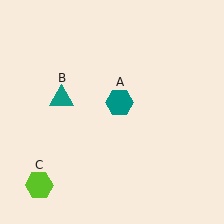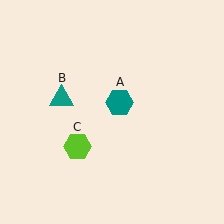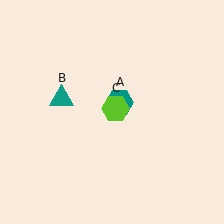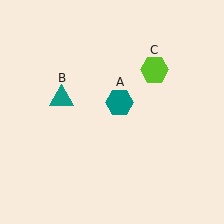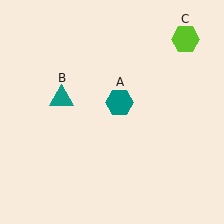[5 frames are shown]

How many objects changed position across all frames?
1 object changed position: lime hexagon (object C).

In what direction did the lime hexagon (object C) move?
The lime hexagon (object C) moved up and to the right.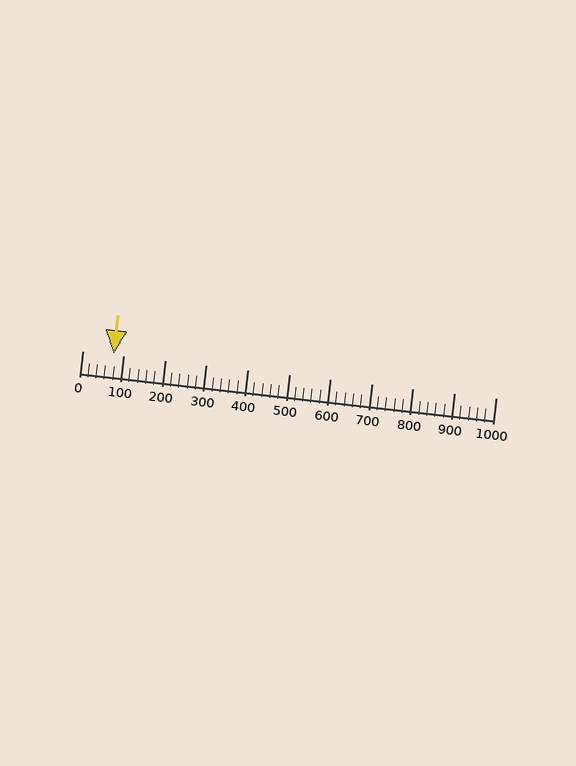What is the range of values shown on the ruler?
The ruler shows values from 0 to 1000.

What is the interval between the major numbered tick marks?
The major tick marks are spaced 100 units apart.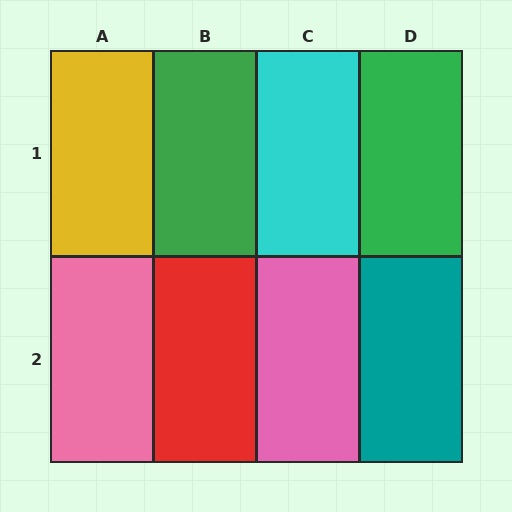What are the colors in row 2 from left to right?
Pink, red, pink, teal.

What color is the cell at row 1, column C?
Cyan.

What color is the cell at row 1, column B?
Green.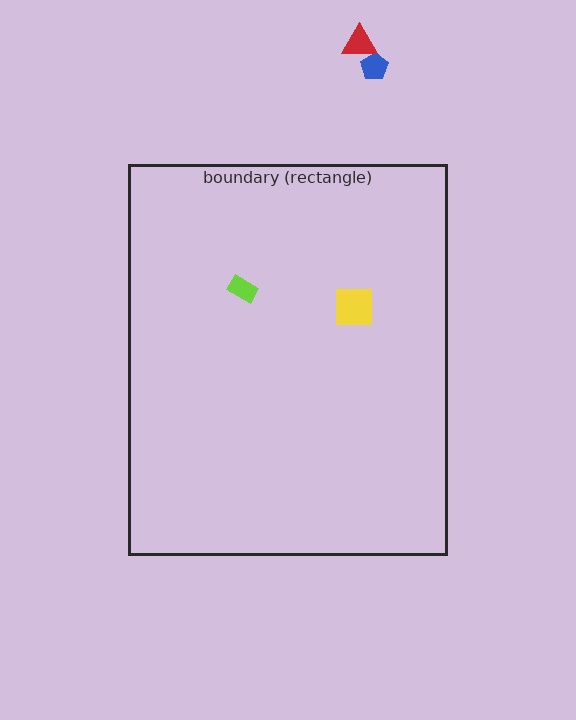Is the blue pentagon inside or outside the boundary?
Outside.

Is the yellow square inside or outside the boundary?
Inside.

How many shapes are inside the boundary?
2 inside, 2 outside.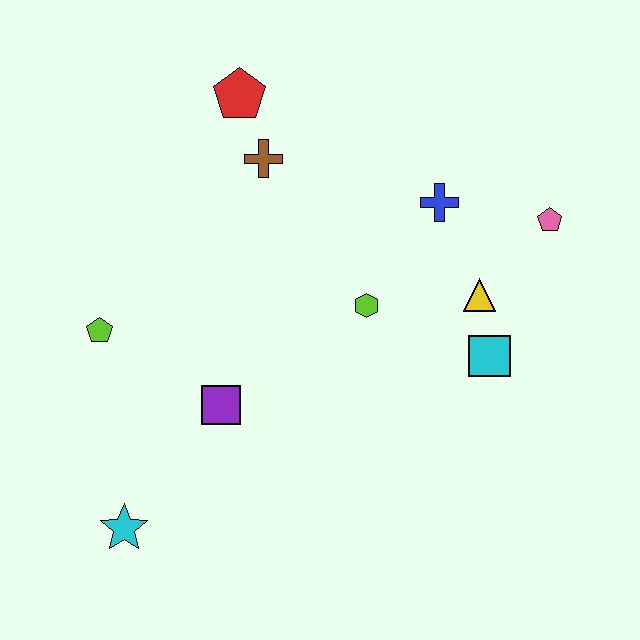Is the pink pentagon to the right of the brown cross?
Yes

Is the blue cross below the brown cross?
Yes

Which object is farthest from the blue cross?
The cyan star is farthest from the blue cross.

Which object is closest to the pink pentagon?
The yellow triangle is closest to the pink pentagon.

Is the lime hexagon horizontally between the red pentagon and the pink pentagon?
Yes